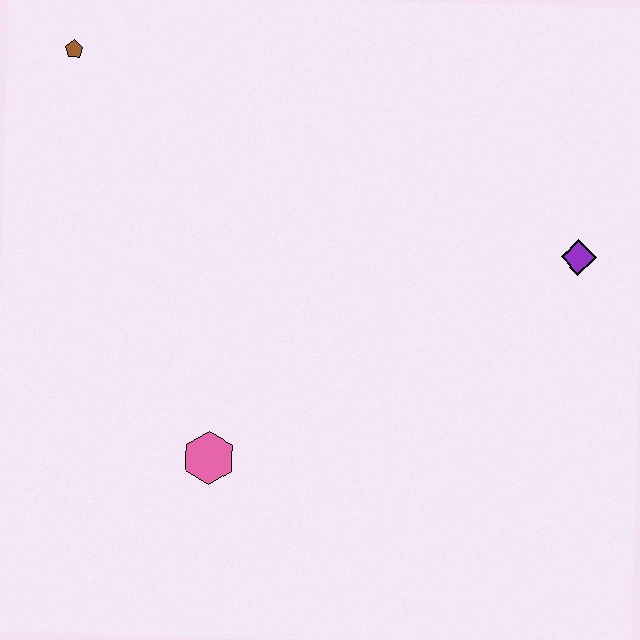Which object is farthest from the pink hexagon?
The brown pentagon is farthest from the pink hexagon.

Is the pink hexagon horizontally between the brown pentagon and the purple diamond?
Yes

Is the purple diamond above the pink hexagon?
Yes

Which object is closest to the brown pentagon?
The pink hexagon is closest to the brown pentagon.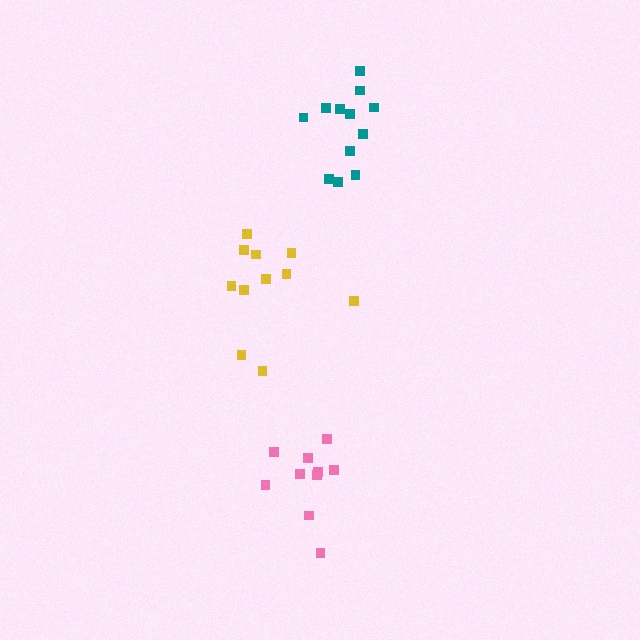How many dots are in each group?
Group 1: 12 dots, Group 2: 10 dots, Group 3: 11 dots (33 total).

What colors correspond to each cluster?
The clusters are colored: teal, pink, yellow.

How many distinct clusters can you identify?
There are 3 distinct clusters.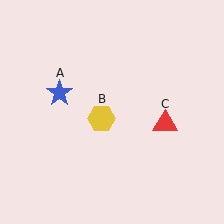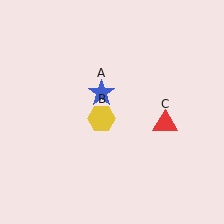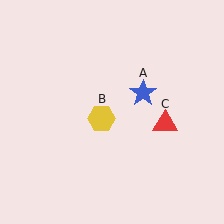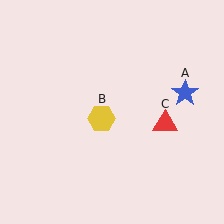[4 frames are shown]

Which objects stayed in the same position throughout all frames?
Yellow hexagon (object B) and red triangle (object C) remained stationary.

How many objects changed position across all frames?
1 object changed position: blue star (object A).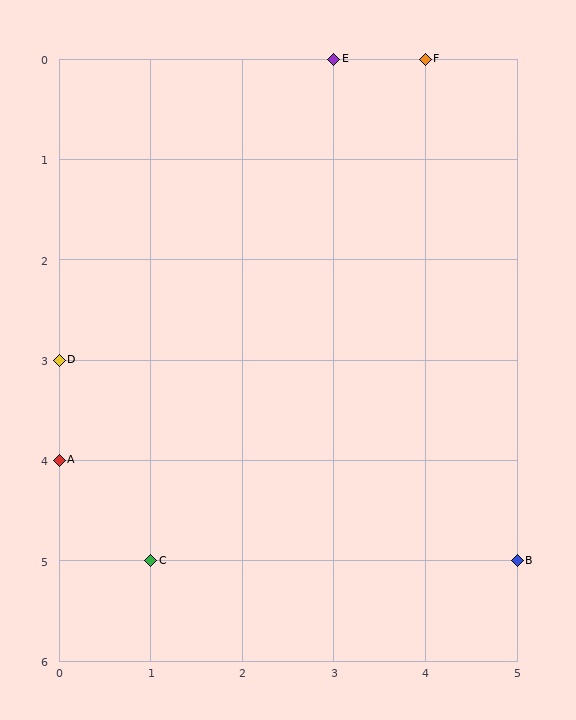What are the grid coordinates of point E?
Point E is at grid coordinates (3, 0).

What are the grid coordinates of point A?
Point A is at grid coordinates (0, 4).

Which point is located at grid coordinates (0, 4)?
Point A is at (0, 4).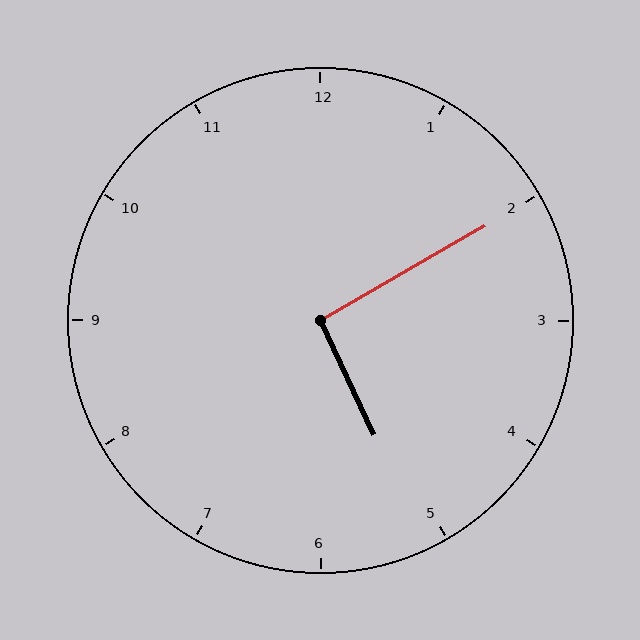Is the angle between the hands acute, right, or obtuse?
It is right.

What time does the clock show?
5:10.